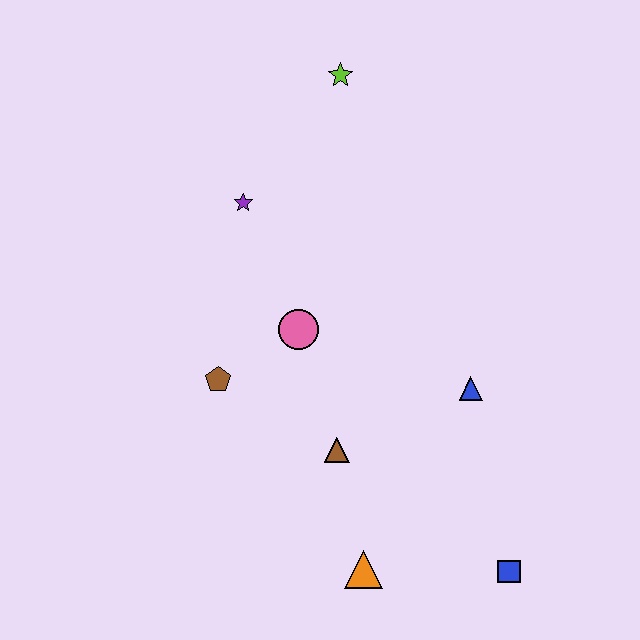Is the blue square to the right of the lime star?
Yes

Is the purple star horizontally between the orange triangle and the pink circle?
No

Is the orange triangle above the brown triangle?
No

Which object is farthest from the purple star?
The blue square is farthest from the purple star.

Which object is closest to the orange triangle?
The brown triangle is closest to the orange triangle.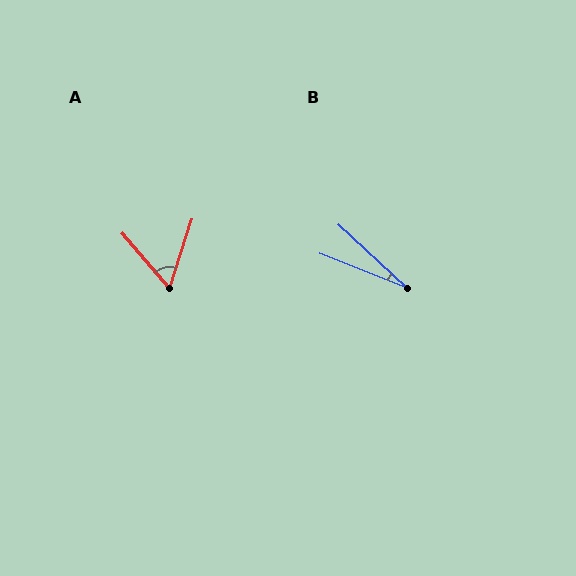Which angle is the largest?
A, at approximately 59 degrees.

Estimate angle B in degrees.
Approximately 21 degrees.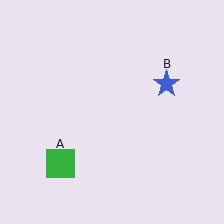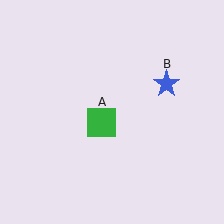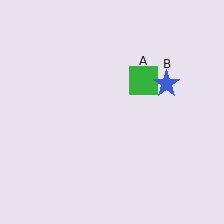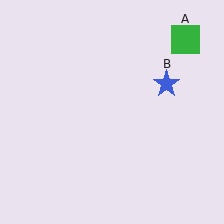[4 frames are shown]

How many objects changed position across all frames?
1 object changed position: green square (object A).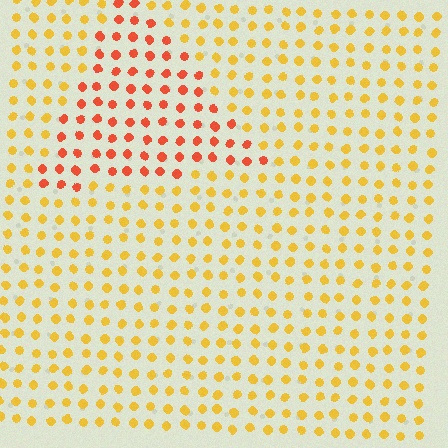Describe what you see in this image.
The image is filled with small yellow elements in a uniform arrangement. A triangle-shaped region is visible where the elements are tinted to a slightly different hue, forming a subtle color boundary.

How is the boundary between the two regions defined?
The boundary is defined purely by a slight shift in hue (about 37 degrees). Spacing, size, and orientation are identical on both sides.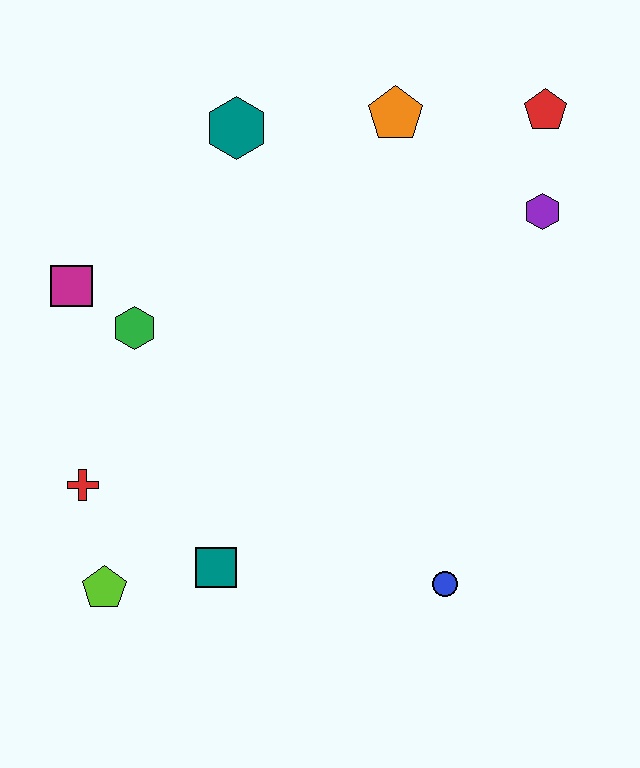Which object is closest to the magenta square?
The green hexagon is closest to the magenta square.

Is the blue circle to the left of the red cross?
No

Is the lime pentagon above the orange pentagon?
No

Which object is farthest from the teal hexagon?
The blue circle is farthest from the teal hexagon.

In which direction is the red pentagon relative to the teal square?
The red pentagon is above the teal square.